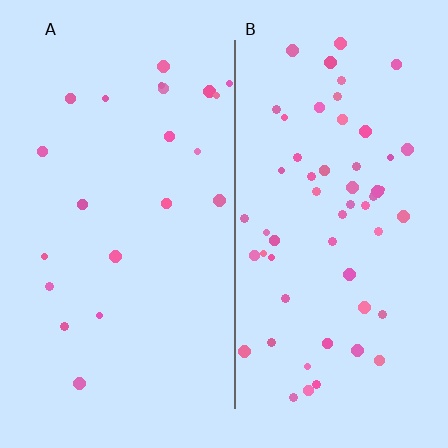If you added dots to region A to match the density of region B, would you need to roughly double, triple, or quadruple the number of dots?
Approximately triple.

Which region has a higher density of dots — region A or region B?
B (the right).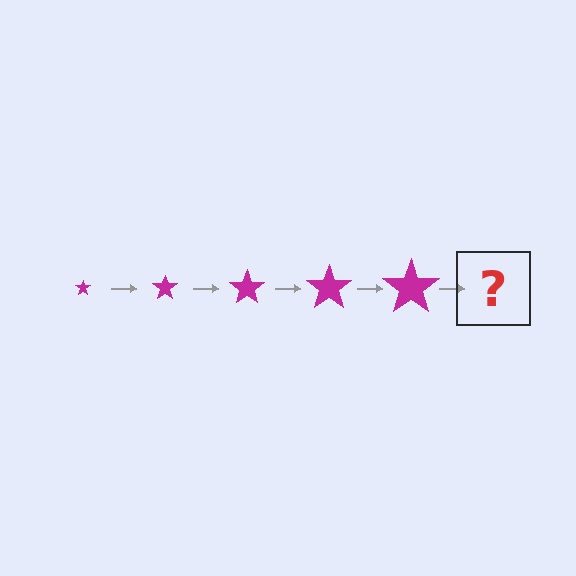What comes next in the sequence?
The next element should be a magenta star, larger than the previous one.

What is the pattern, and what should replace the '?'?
The pattern is that the star gets progressively larger each step. The '?' should be a magenta star, larger than the previous one.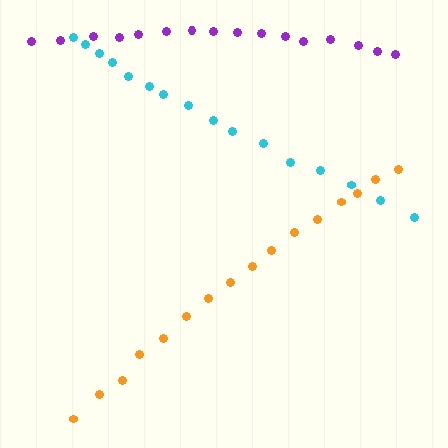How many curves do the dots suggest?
There are 3 distinct paths.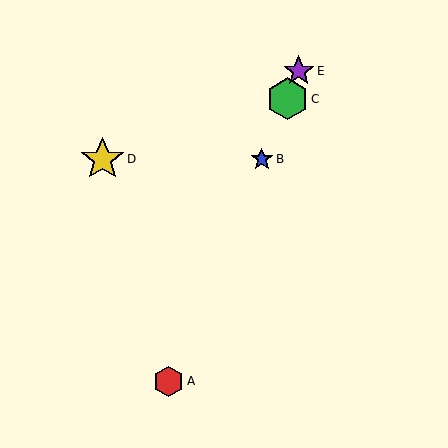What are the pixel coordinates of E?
Object E is at (299, 71).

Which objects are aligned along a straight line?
Objects A, B, C, E are aligned along a straight line.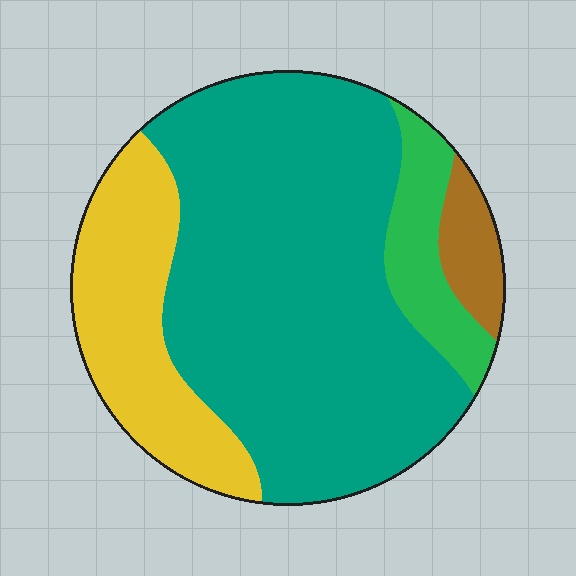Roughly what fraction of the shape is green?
Green covers about 10% of the shape.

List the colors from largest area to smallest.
From largest to smallest: teal, yellow, green, brown.